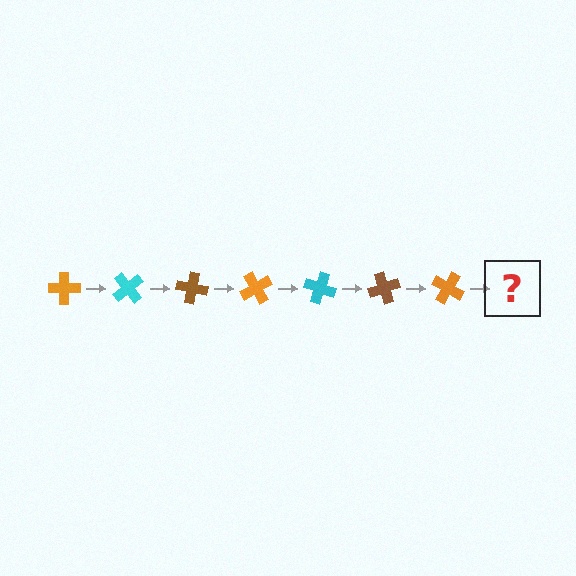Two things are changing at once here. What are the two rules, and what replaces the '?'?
The two rules are that it rotates 50 degrees each step and the color cycles through orange, cyan, and brown. The '?' should be a cyan cross, rotated 350 degrees from the start.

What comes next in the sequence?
The next element should be a cyan cross, rotated 350 degrees from the start.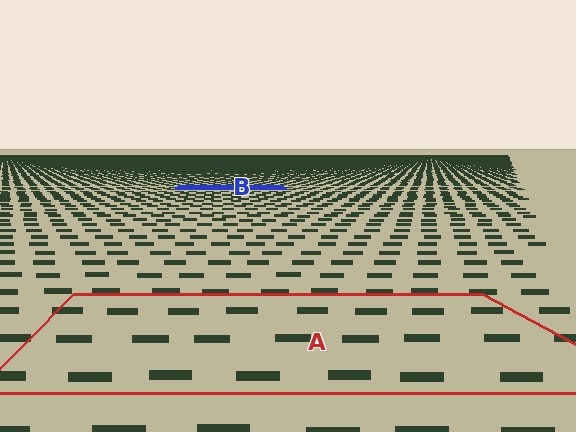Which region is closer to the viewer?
Region A is closer. The texture elements there are larger and more spread out.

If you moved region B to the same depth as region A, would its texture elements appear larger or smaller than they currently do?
They would appear larger. At a closer depth, the same texture elements are projected at a bigger on-screen size.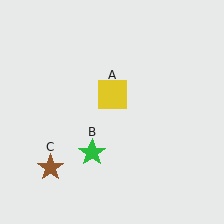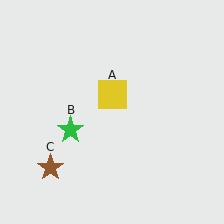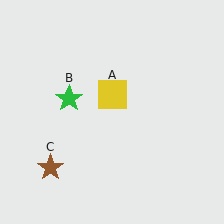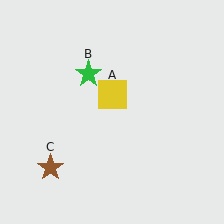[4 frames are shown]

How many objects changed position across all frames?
1 object changed position: green star (object B).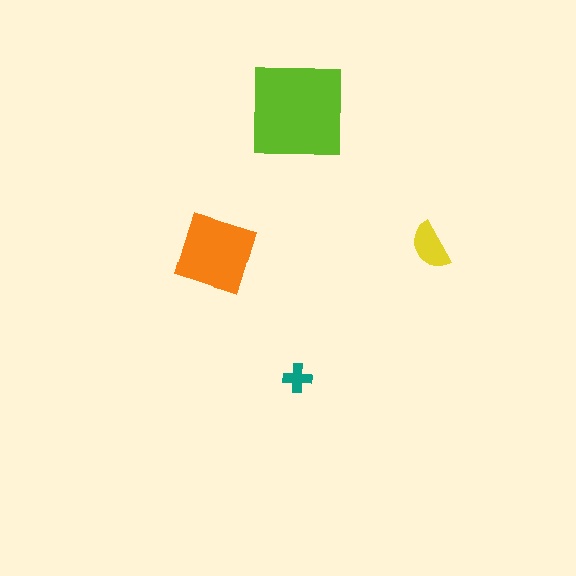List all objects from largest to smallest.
The lime square, the orange diamond, the yellow semicircle, the teal cross.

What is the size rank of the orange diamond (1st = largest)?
2nd.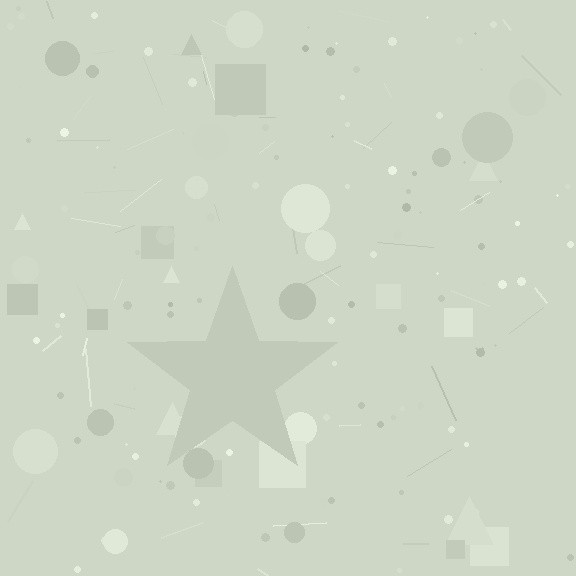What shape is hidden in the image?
A star is hidden in the image.